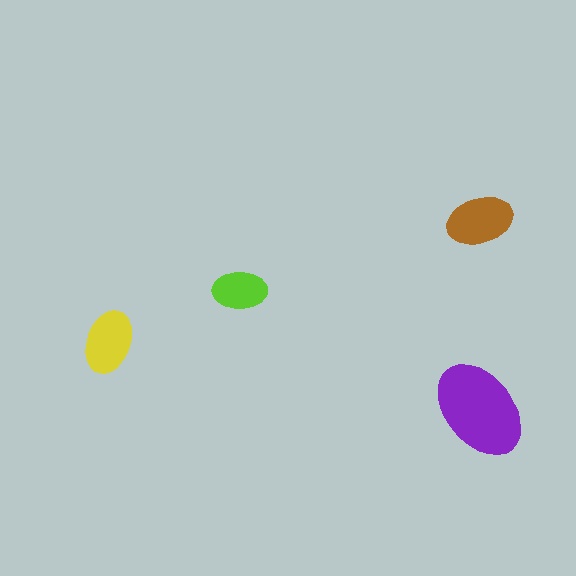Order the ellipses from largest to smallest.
the purple one, the brown one, the yellow one, the lime one.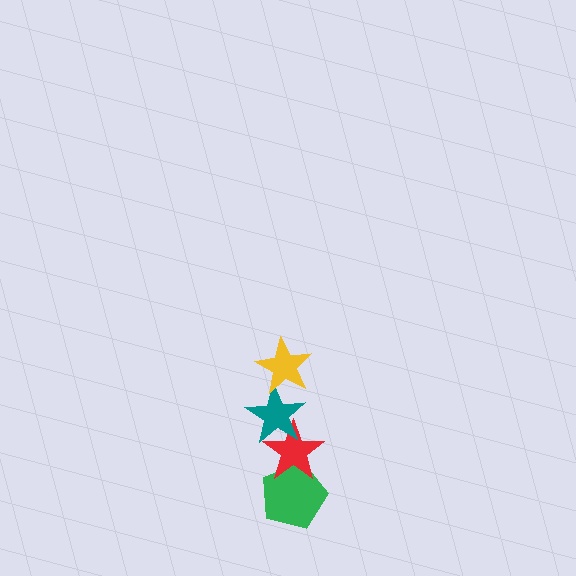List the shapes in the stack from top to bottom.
From top to bottom: the yellow star, the teal star, the red star, the green pentagon.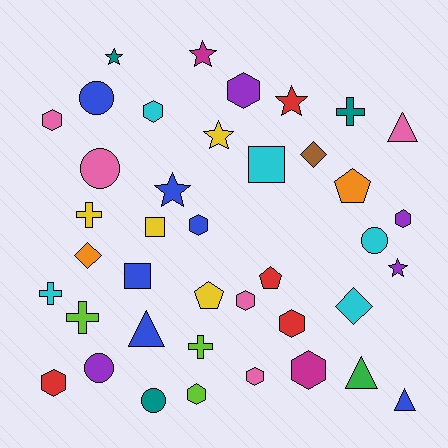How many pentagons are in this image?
There are 3 pentagons.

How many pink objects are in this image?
There are 5 pink objects.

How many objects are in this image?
There are 40 objects.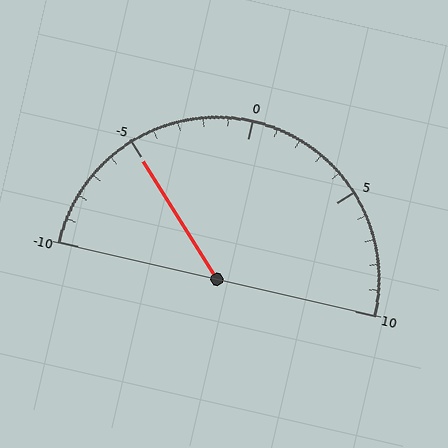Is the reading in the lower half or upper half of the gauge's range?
The reading is in the lower half of the range (-10 to 10).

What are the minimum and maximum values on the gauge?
The gauge ranges from -10 to 10.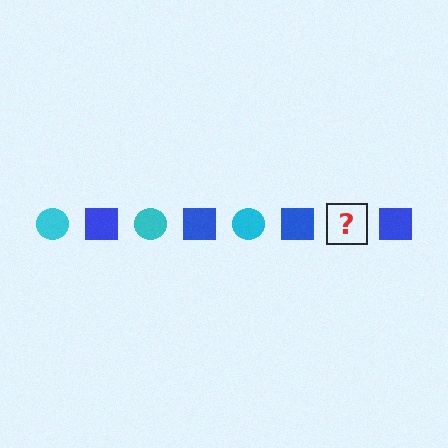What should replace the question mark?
The question mark should be replaced with a cyan circle.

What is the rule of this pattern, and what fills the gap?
The rule is that the pattern alternates between cyan circle and blue square. The gap should be filled with a cyan circle.